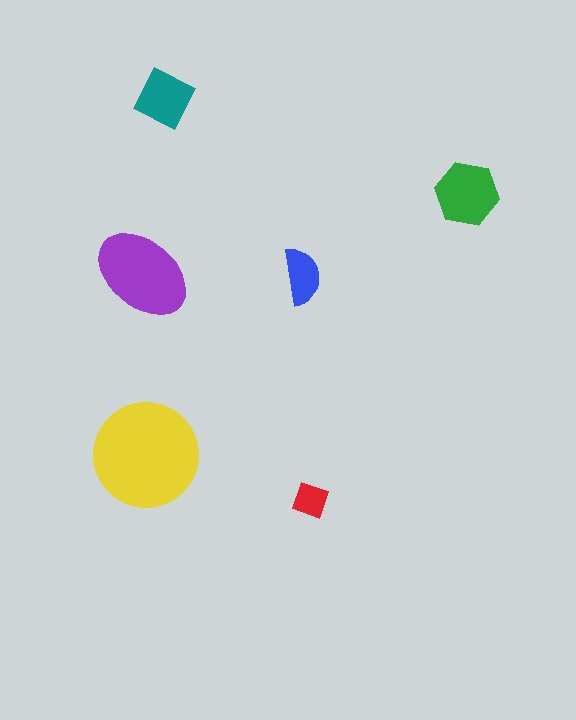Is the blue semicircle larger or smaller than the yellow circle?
Smaller.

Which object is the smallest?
The red diamond.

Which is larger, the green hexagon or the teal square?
The green hexagon.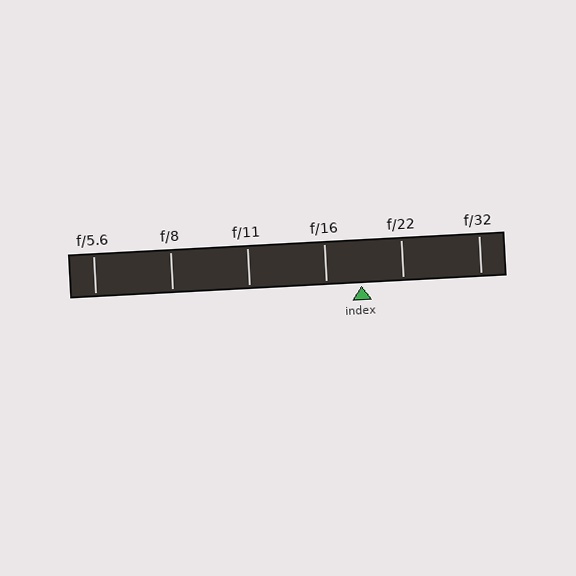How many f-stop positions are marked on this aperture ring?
There are 6 f-stop positions marked.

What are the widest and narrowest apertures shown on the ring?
The widest aperture shown is f/5.6 and the narrowest is f/32.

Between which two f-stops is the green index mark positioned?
The index mark is between f/16 and f/22.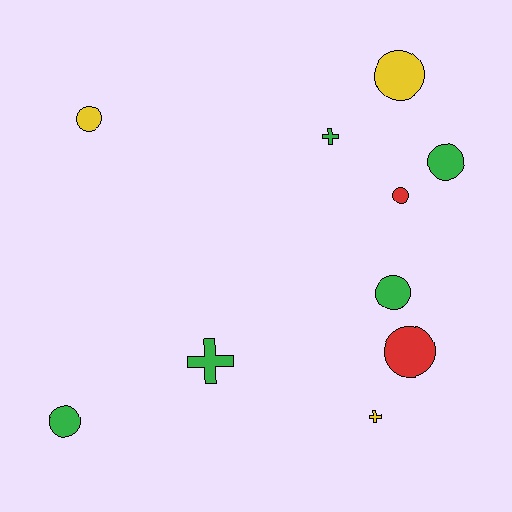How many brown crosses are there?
There are no brown crosses.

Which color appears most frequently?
Green, with 5 objects.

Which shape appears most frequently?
Circle, with 7 objects.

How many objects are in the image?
There are 10 objects.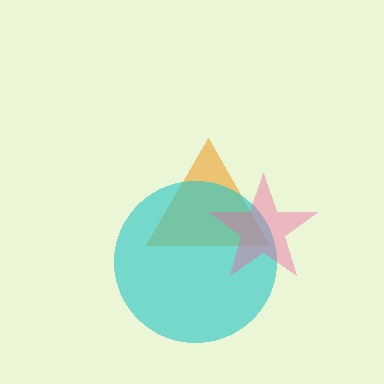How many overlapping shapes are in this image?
There are 3 overlapping shapes in the image.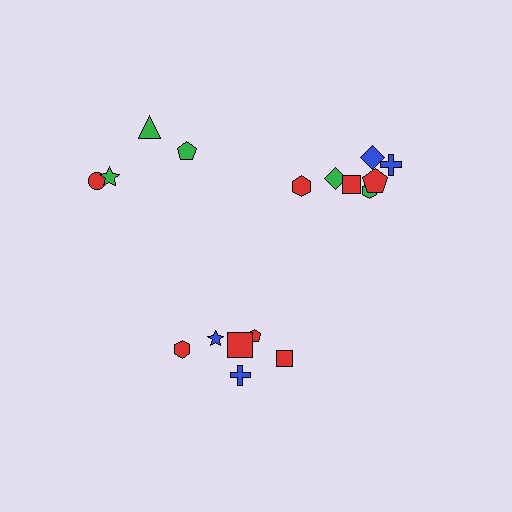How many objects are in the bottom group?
There are 6 objects.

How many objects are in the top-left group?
There are 4 objects.